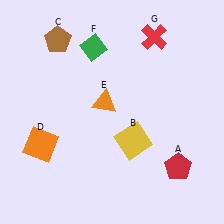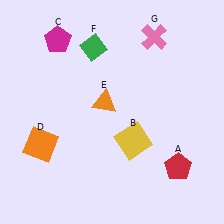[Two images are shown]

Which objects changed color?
C changed from brown to magenta. G changed from red to pink.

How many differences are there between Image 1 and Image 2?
There are 2 differences between the two images.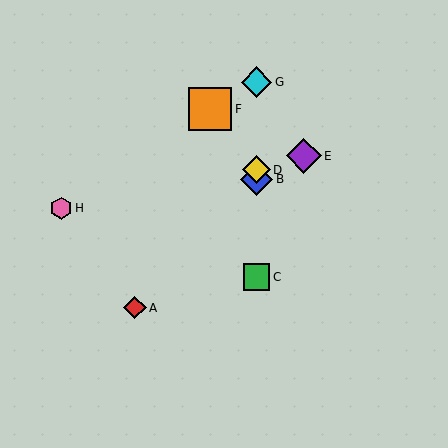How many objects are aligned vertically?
4 objects (B, C, D, G) are aligned vertically.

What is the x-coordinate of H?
Object H is at x≈61.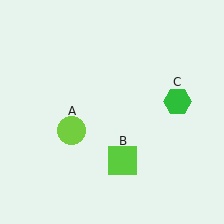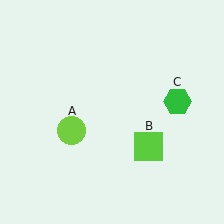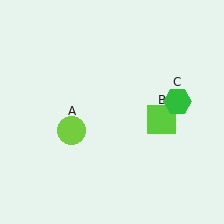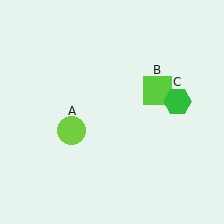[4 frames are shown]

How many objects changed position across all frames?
1 object changed position: lime square (object B).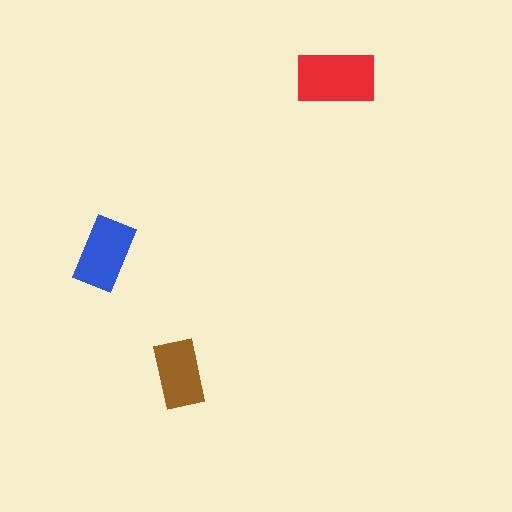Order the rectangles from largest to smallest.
the red one, the blue one, the brown one.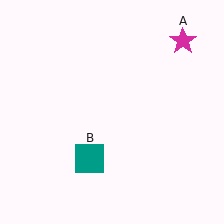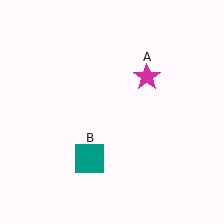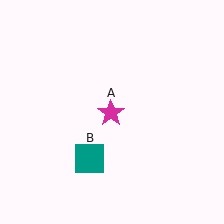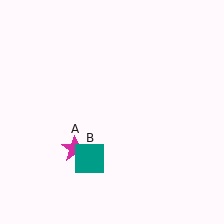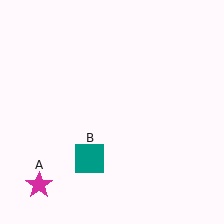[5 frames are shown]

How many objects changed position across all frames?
1 object changed position: magenta star (object A).